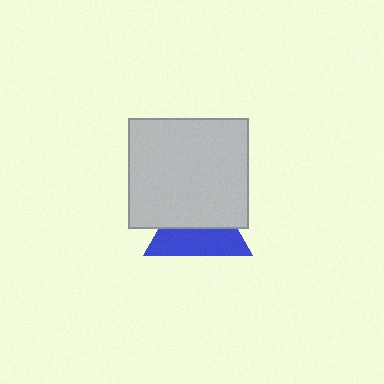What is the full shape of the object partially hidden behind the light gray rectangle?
The partially hidden object is a blue triangle.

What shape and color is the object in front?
The object in front is a light gray rectangle.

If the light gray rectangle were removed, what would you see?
You would see the complete blue triangle.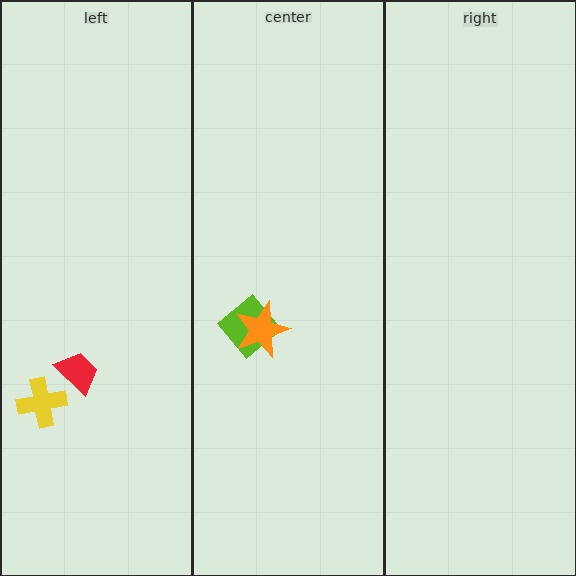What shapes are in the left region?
The red trapezoid, the yellow cross.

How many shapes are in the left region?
2.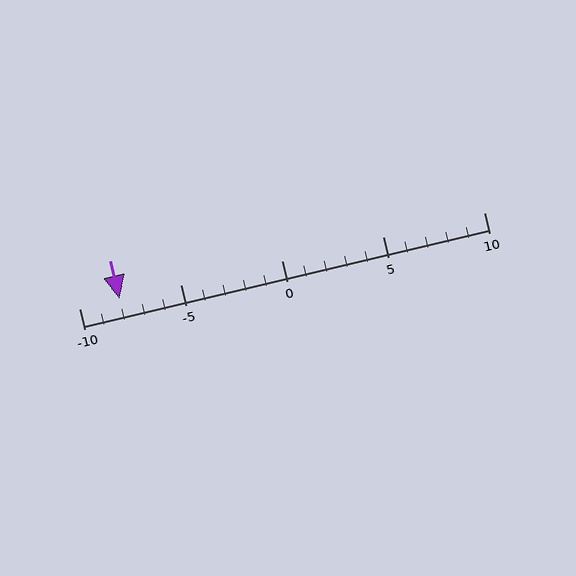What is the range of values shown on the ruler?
The ruler shows values from -10 to 10.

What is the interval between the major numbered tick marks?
The major tick marks are spaced 5 units apart.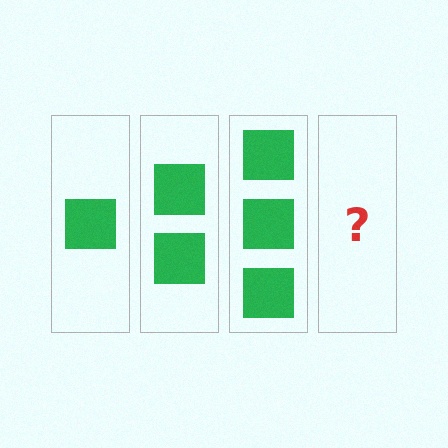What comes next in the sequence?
The next element should be 4 squares.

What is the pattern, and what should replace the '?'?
The pattern is that each step adds one more square. The '?' should be 4 squares.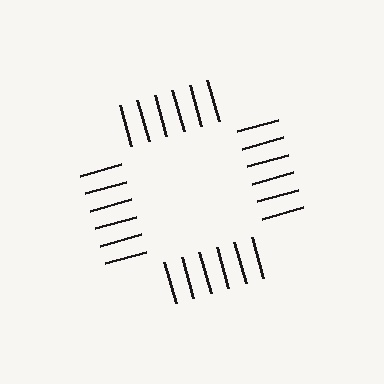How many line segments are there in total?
24 — 6 along each of the 4 edges.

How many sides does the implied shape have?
4 sides — the line-ends trace a square.